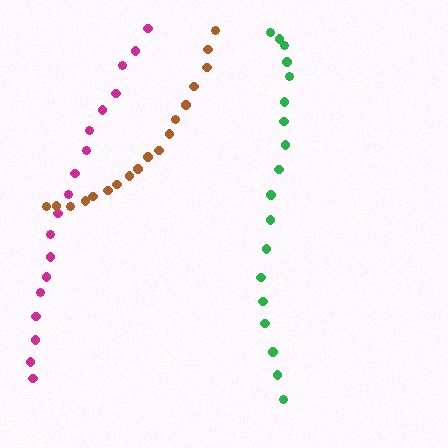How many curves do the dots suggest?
There are 3 distinct paths.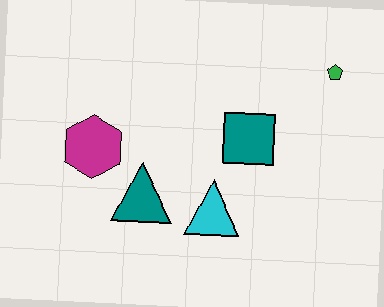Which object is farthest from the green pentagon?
The magenta hexagon is farthest from the green pentagon.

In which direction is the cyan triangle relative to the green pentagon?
The cyan triangle is below the green pentagon.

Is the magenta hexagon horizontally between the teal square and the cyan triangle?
No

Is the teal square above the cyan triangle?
Yes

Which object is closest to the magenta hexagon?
The teal triangle is closest to the magenta hexagon.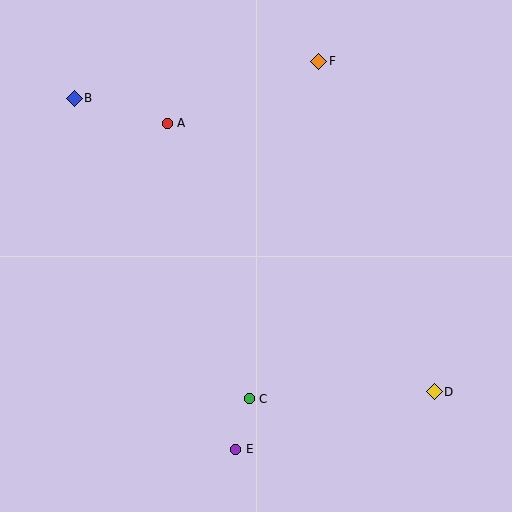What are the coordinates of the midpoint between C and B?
The midpoint between C and B is at (162, 249).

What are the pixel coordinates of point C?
Point C is at (249, 399).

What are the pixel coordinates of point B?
Point B is at (74, 98).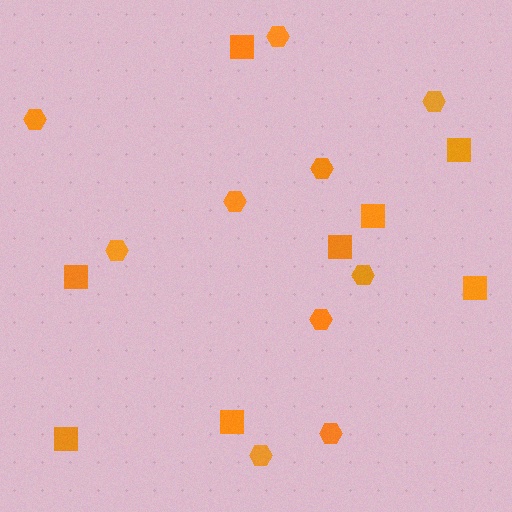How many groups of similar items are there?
There are 2 groups: one group of hexagons (10) and one group of squares (8).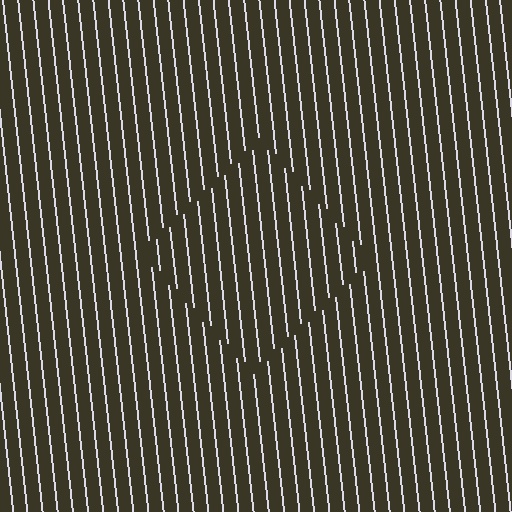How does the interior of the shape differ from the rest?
The interior of the shape contains the same grating, shifted by half a period — the contour is defined by the phase discontinuity where line-ends from the inner and outer gratings abut.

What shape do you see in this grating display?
An illusory square. The interior of the shape contains the same grating, shifted by half a period — the contour is defined by the phase discontinuity where line-ends from the inner and outer gratings abut.